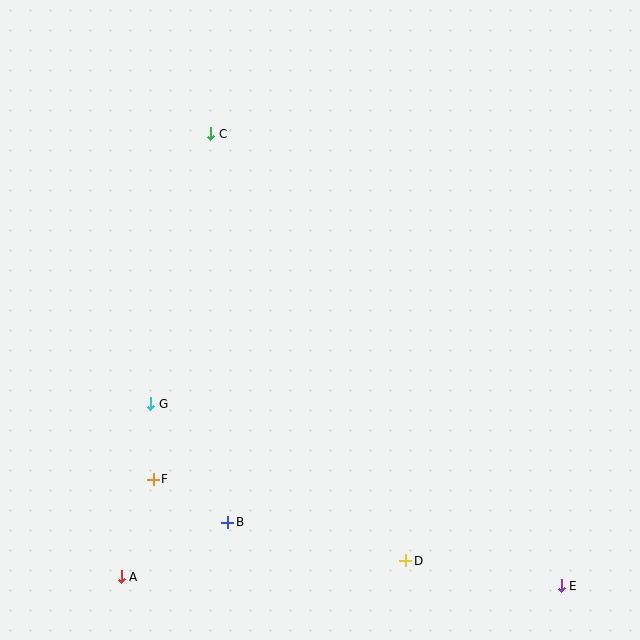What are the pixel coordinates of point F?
Point F is at (153, 479).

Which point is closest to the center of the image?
Point G at (150, 404) is closest to the center.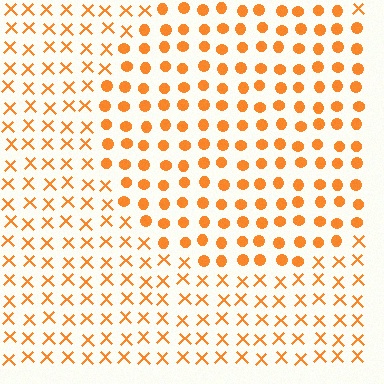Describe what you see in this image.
The image is filled with small orange elements arranged in a uniform grid. A circle-shaped region contains circles, while the surrounding area contains X marks. The boundary is defined purely by the change in element shape.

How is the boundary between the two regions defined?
The boundary is defined by a change in element shape: circles inside vs. X marks outside. All elements share the same color and spacing.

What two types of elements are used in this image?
The image uses circles inside the circle region and X marks outside it.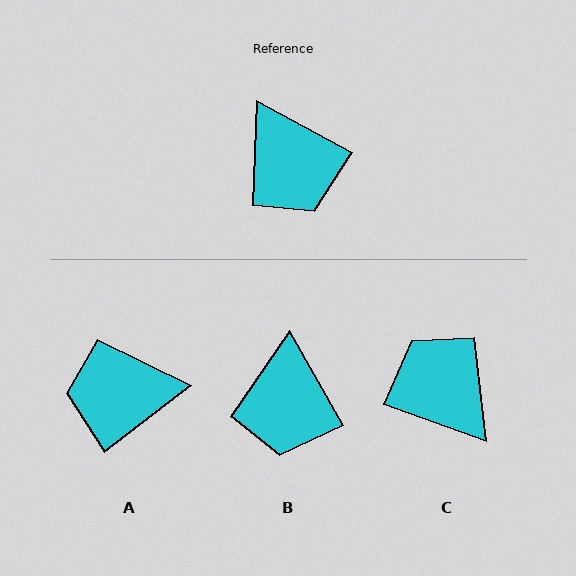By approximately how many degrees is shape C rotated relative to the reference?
Approximately 172 degrees clockwise.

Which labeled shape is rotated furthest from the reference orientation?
C, about 172 degrees away.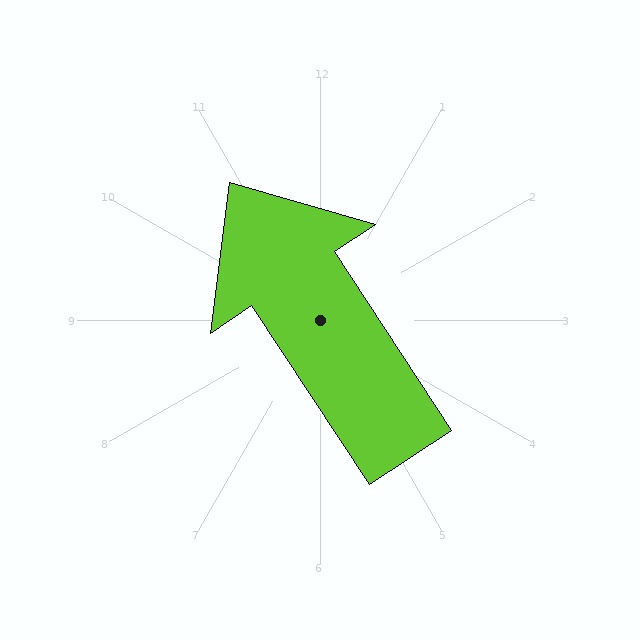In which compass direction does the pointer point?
Northwest.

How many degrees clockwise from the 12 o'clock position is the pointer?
Approximately 327 degrees.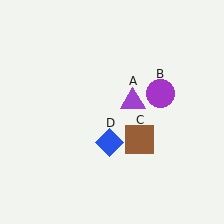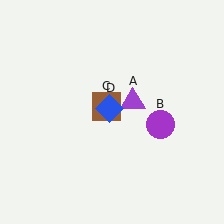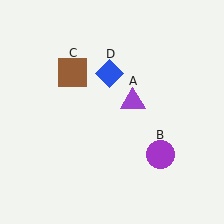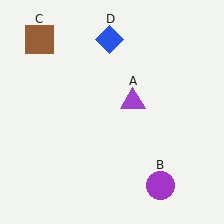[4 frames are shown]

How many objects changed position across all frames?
3 objects changed position: purple circle (object B), brown square (object C), blue diamond (object D).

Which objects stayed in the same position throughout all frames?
Purple triangle (object A) remained stationary.